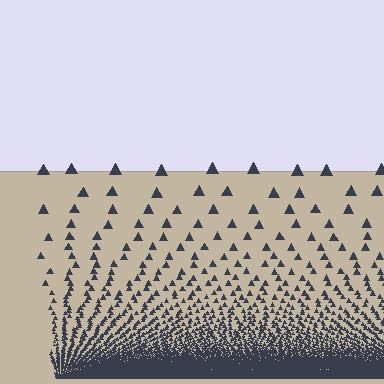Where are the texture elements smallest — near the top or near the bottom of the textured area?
Near the bottom.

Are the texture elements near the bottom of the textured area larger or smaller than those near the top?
Smaller. The gradient is inverted — elements near the bottom are smaller and denser.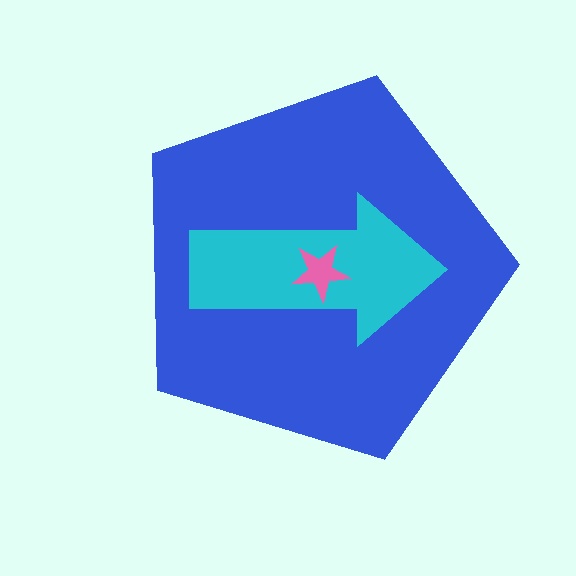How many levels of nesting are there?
3.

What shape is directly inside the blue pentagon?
The cyan arrow.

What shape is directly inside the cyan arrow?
The pink star.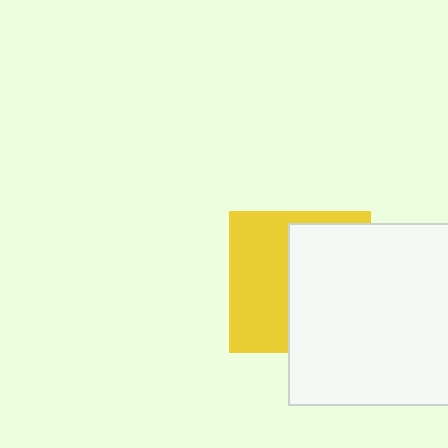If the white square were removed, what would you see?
You would see the complete yellow square.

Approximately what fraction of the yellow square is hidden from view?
Roughly 54% of the yellow square is hidden behind the white square.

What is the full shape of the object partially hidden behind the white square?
The partially hidden object is a yellow square.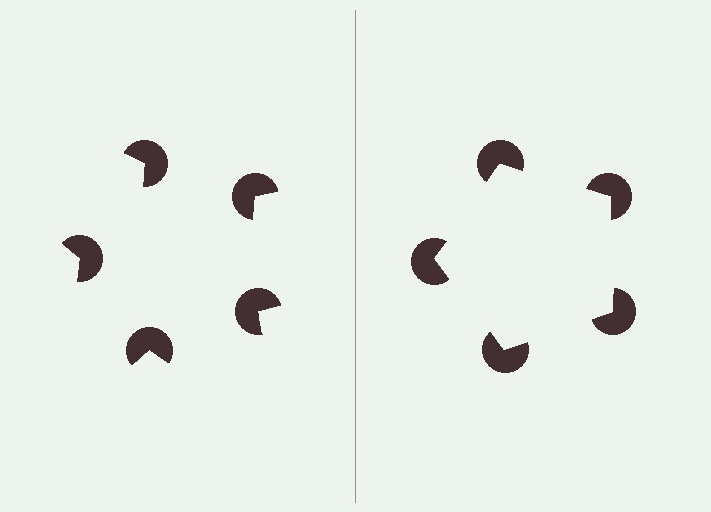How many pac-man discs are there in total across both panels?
10 — 5 on each side.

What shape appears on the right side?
An illusory pentagon.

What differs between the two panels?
The pac-man discs are positioned identically on both sides; only the wedge orientations differ. On the right they align to a pentagon; on the left they are misaligned.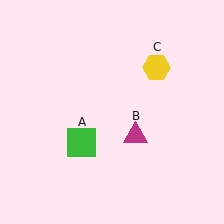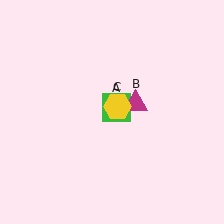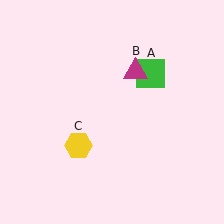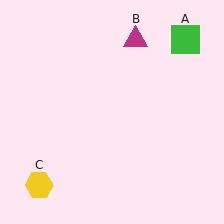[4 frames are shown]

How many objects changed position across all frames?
3 objects changed position: green square (object A), magenta triangle (object B), yellow hexagon (object C).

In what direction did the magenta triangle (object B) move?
The magenta triangle (object B) moved up.